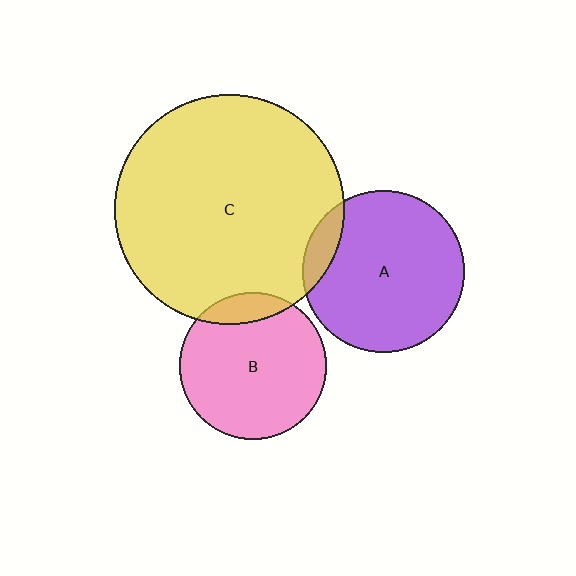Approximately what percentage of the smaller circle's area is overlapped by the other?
Approximately 10%.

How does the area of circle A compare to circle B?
Approximately 1.2 times.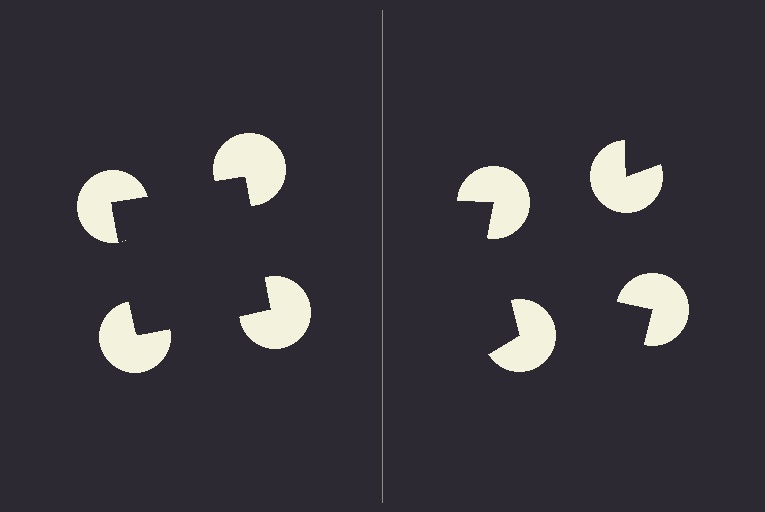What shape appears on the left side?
An illusory square.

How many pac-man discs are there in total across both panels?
8 — 4 on each side.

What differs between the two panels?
The pac-man discs are positioned identically on both sides; only the wedge orientations differ. On the left they align to a square; on the right they are misaligned.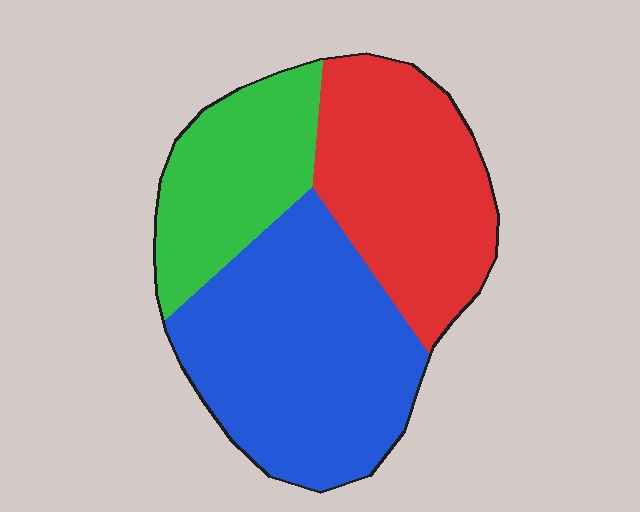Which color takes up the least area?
Green, at roughly 25%.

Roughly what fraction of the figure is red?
Red takes up between a quarter and a half of the figure.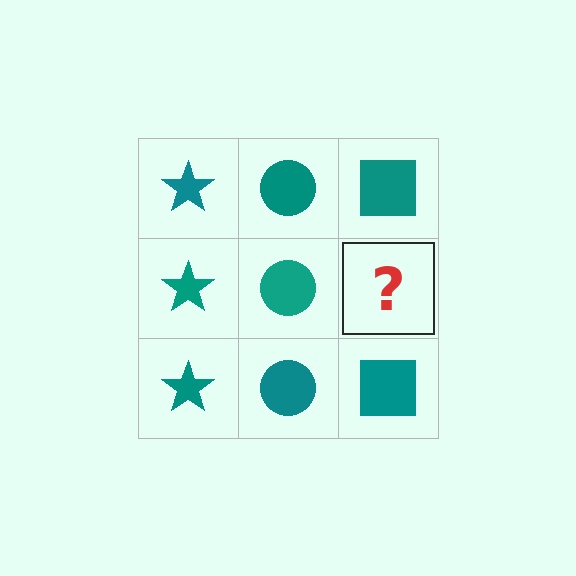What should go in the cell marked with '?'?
The missing cell should contain a teal square.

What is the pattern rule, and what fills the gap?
The rule is that each column has a consistent shape. The gap should be filled with a teal square.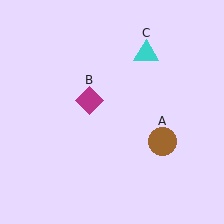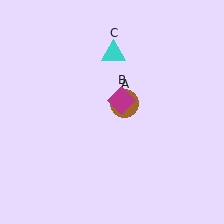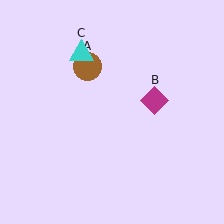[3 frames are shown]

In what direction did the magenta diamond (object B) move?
The magenta diamond (object B) moved right.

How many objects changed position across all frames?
3 objects changed position: brown circle (object A), magenta diamond (object B), cyan triangle (object C).